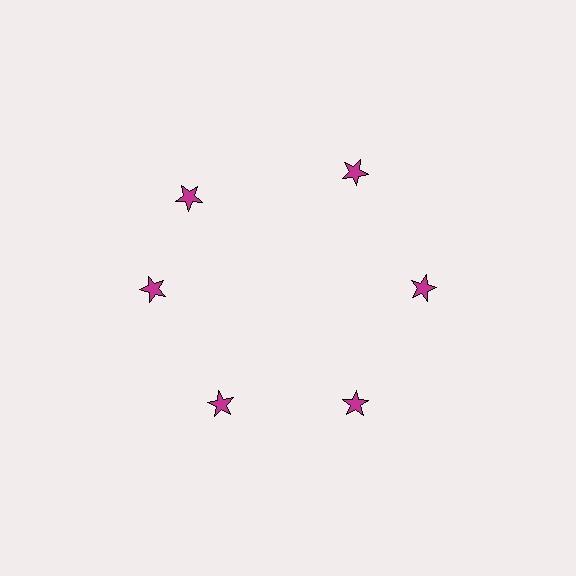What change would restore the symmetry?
The symmetry would be restored by rotating it back into even spacing with its neighbors so that all 6 stars sit at equal angles and equal distance from the center.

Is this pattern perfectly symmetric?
No. The 6 magenta stars are arranged in a ring, but one element near the 11 o'clock position is rotated out of alignment along the ring, breaking the 6-fold rotational symmetry.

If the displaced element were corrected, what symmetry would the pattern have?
It would have 6-fold rotational symmetry — the pattern would map onto itself every 60 degrees.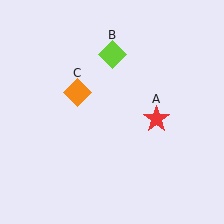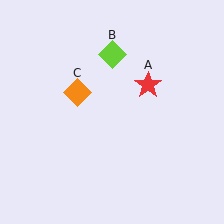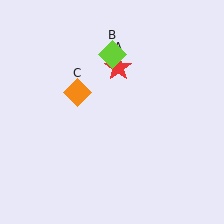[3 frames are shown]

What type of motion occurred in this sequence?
The red star (object A) rotated counterclockwise around the center of the scene.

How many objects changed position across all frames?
1 object changed position: red star (object A).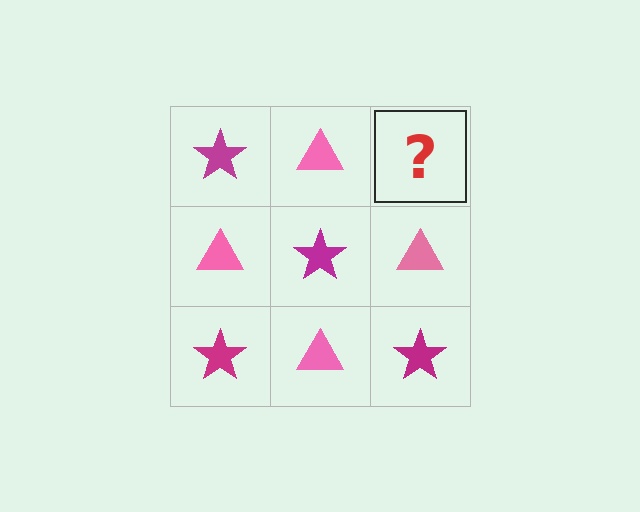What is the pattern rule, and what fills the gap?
The rule is that it alternates magenta star and pink triangle in a checkerboard pattern. The gap should be filled with a magenta star.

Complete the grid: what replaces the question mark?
The question mark should be replaced with a magenta star.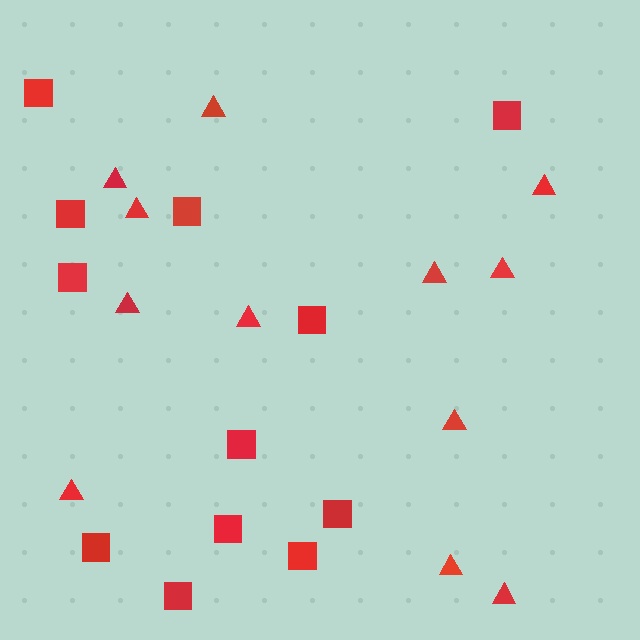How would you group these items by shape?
There are 2 groups: one group of triangles (12) and one group of squares (12).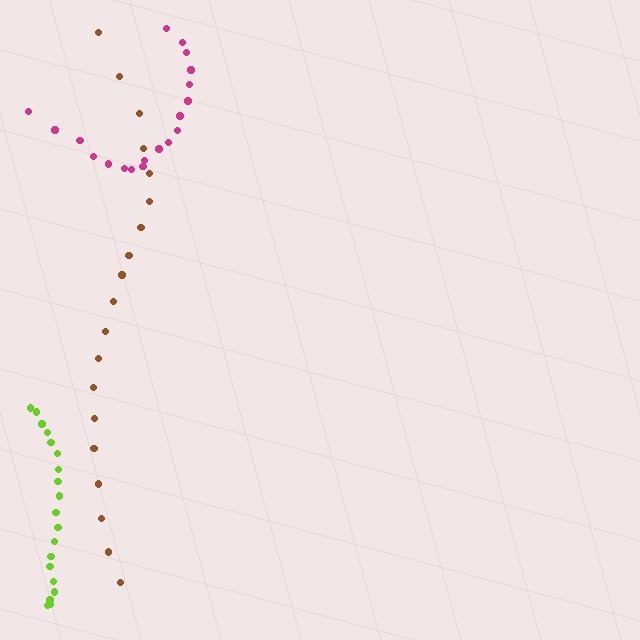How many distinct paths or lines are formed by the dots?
There are 3 distinct paths.